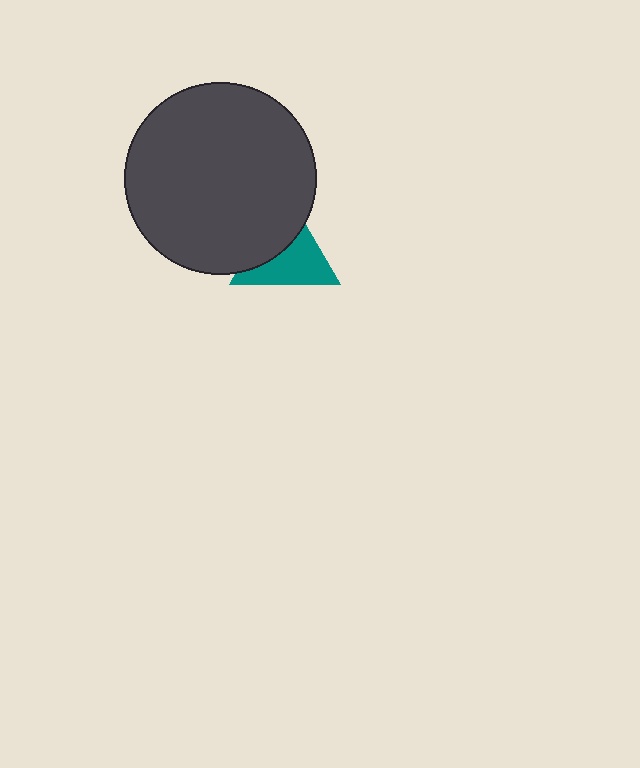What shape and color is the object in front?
The object in front is a dark gray circle.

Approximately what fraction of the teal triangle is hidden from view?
Roughly 43% of the teal triangle is hidden behind the dark gray circle.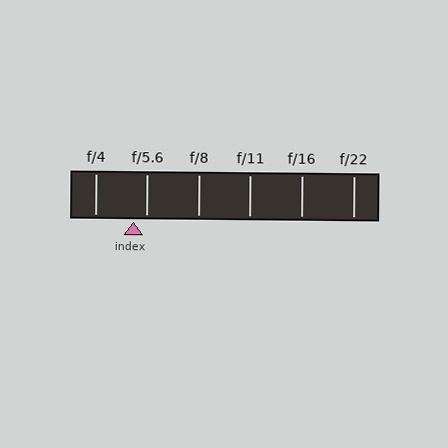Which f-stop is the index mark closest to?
The index mark is closest to f/5.6.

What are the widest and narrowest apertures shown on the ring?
The widest aperture shown is f/4 and the narrowest is f/22.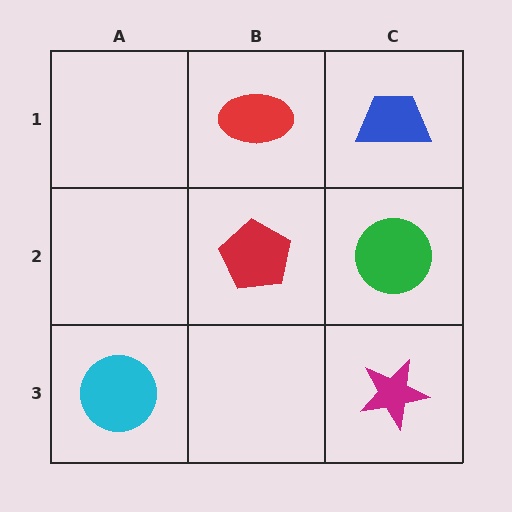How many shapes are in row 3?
2 shapes.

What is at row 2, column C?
A green circle.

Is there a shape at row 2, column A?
No, that cell is empty.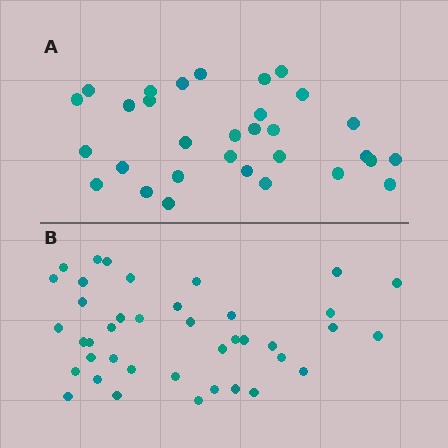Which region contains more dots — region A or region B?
Region B (the bottom region) has more dots.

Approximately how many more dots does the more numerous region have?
Region B has roughly 8 or so more dots than region A.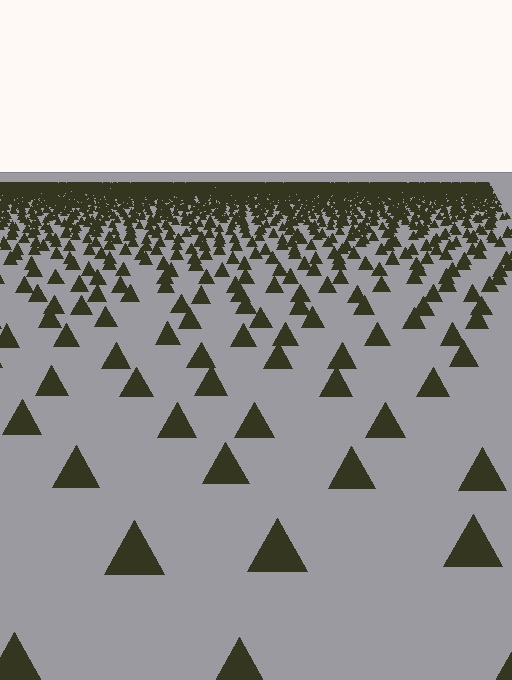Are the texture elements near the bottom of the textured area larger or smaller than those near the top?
Larger. Near the bottom, elements are closer to the viewer and appear at a bigger on-screen size.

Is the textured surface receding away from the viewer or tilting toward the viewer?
The surface is receding away from the viewer. Texture elements get smaller and denser toward the top.